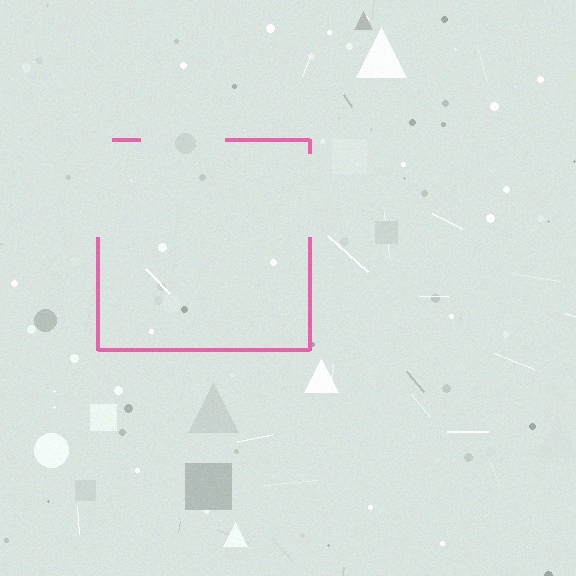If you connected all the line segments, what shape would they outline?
They would outline a square.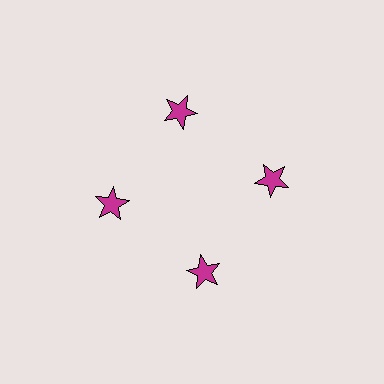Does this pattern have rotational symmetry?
Yes, this pattern has 4-fold rotational symmetry. It looks the same after rotating 90 degrees around the center.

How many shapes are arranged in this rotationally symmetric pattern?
There are 4 shapes, arranged in 4 groups of 1.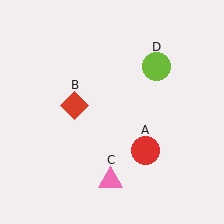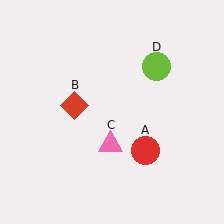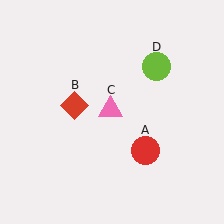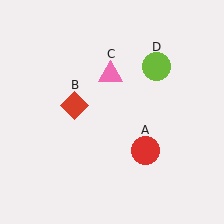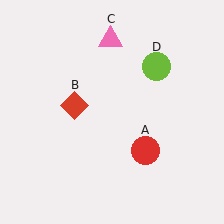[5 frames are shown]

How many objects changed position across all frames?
1 object changed position: pink triangle (object C).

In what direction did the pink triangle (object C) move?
The pink triangle (object C) moved up.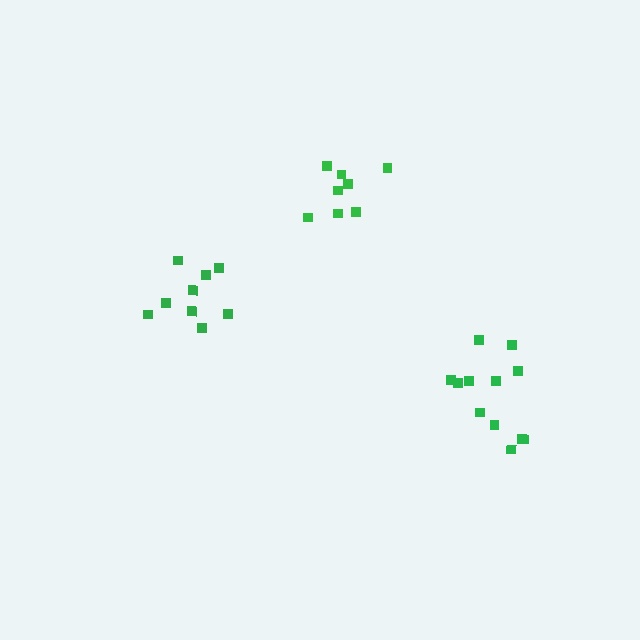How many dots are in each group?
Group 1: 12 dots, Group 2: 9 dots, Group 3: 8 dots (29 total).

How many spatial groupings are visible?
There are 3 spatial groupings.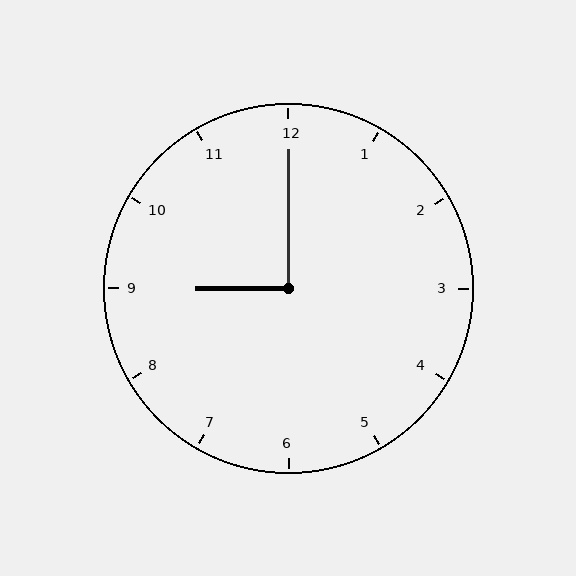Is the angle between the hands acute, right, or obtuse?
It is right.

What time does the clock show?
9:00.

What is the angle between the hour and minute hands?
Approximately 90 degrees.